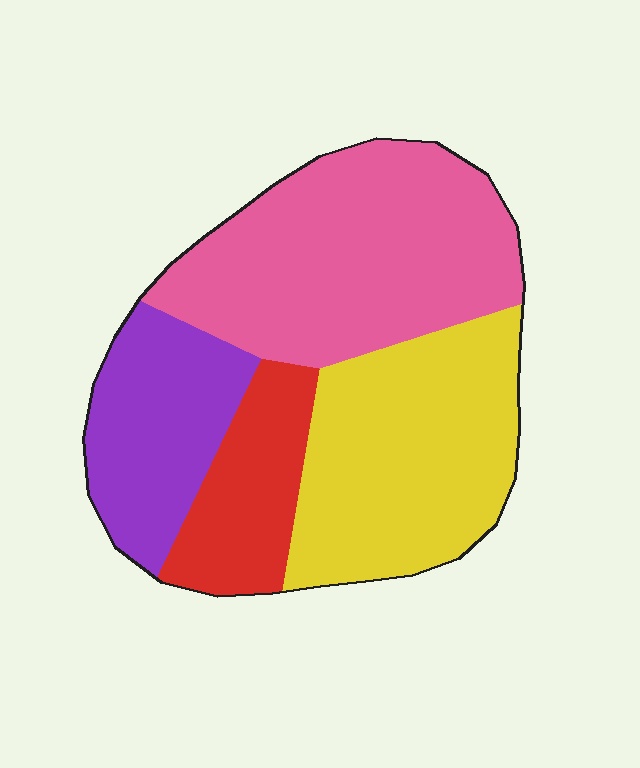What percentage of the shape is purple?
Purple takes up about one fifth (1/5) of the shape.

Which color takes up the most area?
Pink, at roughly 35%.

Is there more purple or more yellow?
Yellow.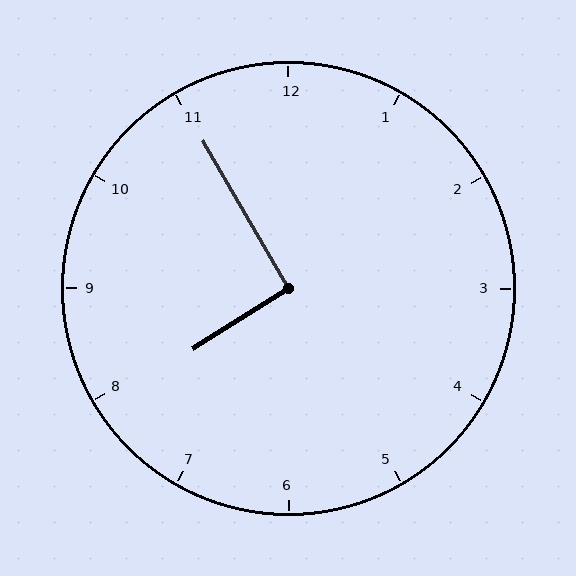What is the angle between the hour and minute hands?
Approximately 92 degrees.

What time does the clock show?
7:55.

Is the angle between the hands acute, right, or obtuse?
It is right.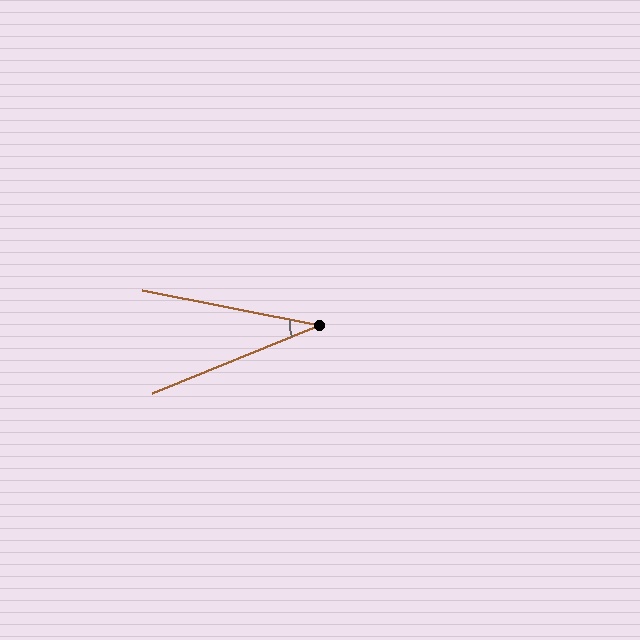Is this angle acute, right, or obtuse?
It is acute.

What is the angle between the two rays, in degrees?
Approximately 33 degrees.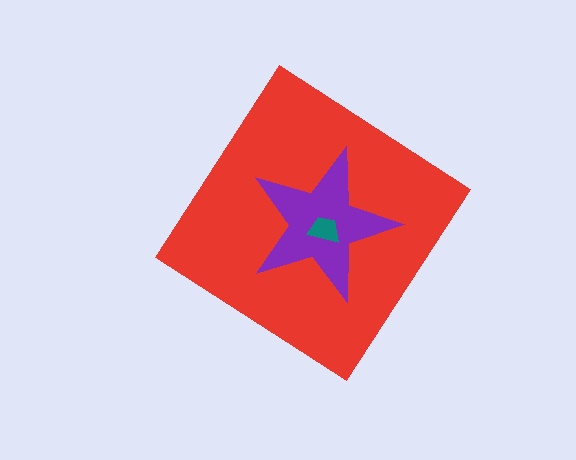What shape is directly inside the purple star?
The teal trapezoid.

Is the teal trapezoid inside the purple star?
Yes.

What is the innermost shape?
The teal trapezoid.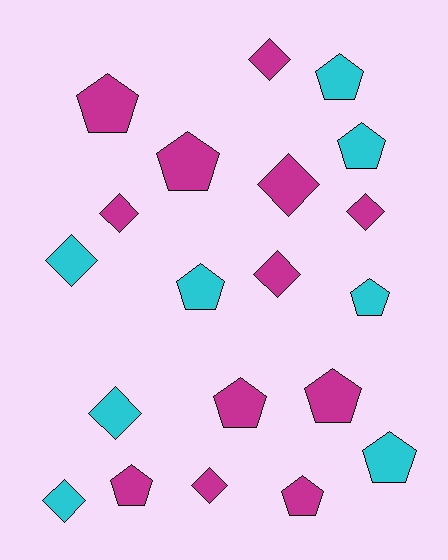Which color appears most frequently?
Magenta, with 12 objects.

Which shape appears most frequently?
Pentagon, with 11 objects.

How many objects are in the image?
There are 20 objects.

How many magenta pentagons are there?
There are 6 magenta pentagons.